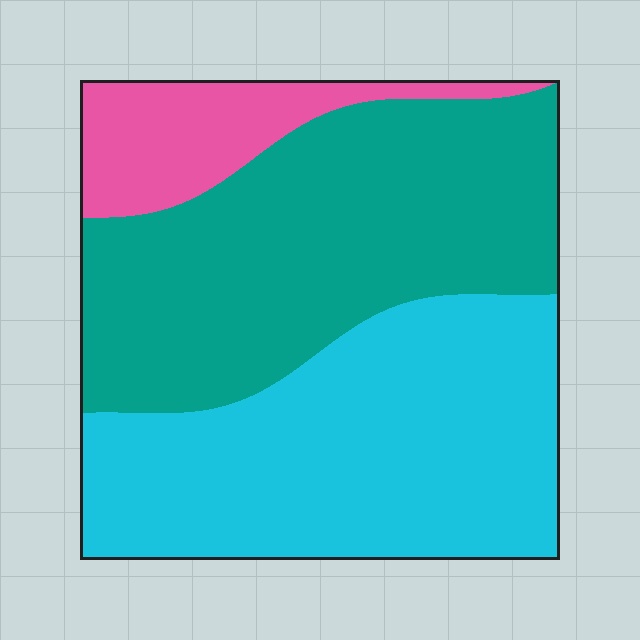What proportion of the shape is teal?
Teal covers 44% of the shape.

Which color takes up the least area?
Pink, at roughly 15%.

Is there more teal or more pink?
Teal.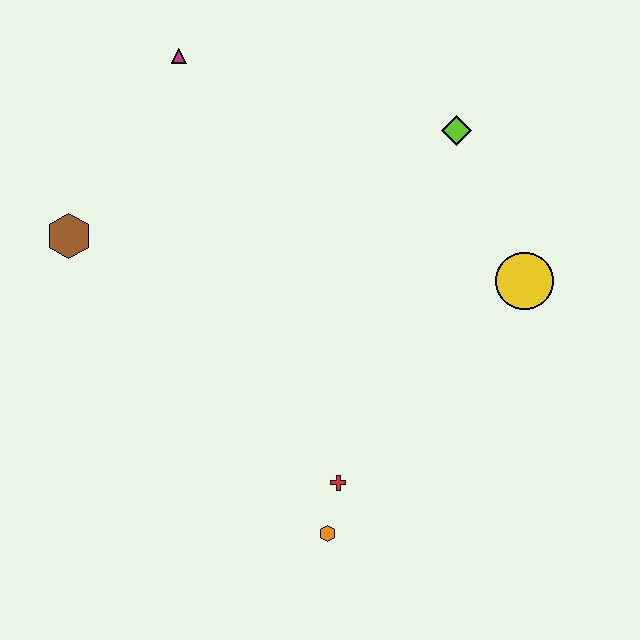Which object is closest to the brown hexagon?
The magenta triangle is closest to the brown hexagon.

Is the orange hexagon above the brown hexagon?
No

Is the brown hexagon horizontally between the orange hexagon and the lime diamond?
No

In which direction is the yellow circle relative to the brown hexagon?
The yellow circle is to the right of the brown hexagon.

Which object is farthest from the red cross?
The magenta triangle is farthest from the red cross.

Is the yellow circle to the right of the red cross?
Yes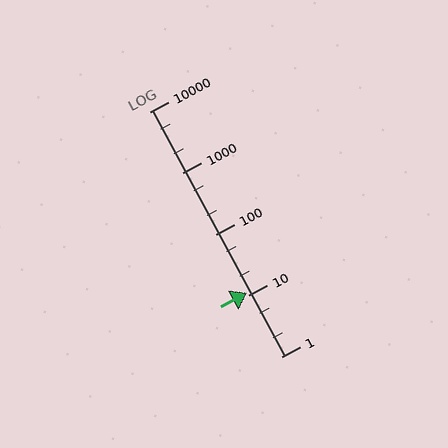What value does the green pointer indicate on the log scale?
The pointer indicates approximately 11.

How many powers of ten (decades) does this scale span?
The scale spans 4 decades, from 1 to 10000.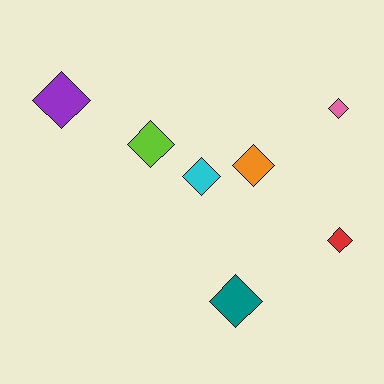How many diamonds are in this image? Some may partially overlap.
There are 7 diamonds.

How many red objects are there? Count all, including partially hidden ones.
There is 1 red object.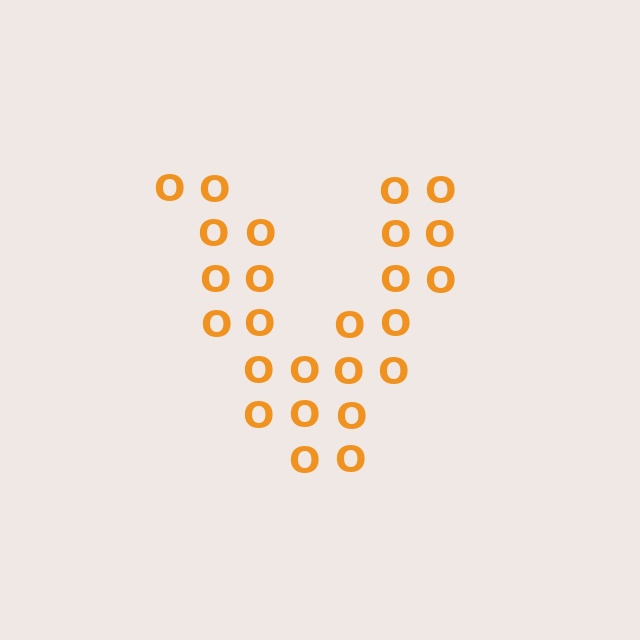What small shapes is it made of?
It is made of small letter O's.